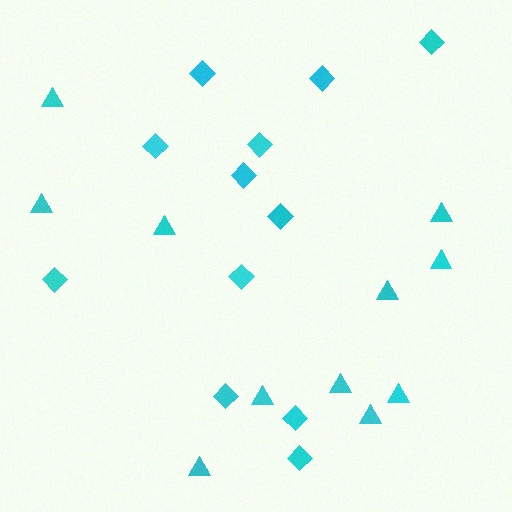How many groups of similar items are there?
There are 2 groups: one group of diamonds (12) and one group of triangles (11).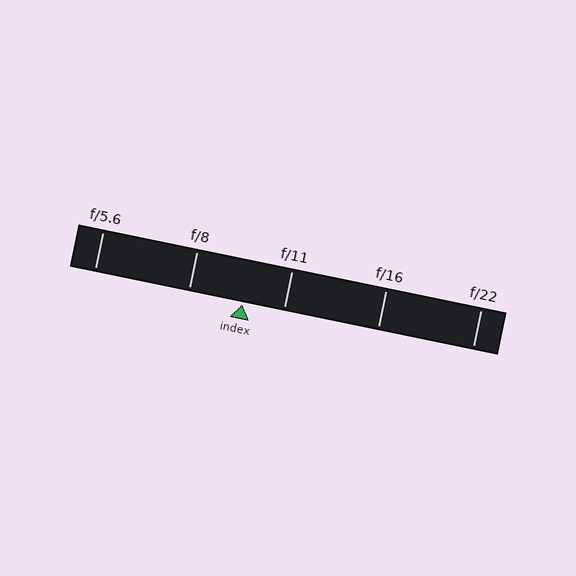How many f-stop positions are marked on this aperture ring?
There are 5 f-stop positions marked.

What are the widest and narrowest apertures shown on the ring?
The widest aperture shown is f/5.6 and the narrowest is f/22.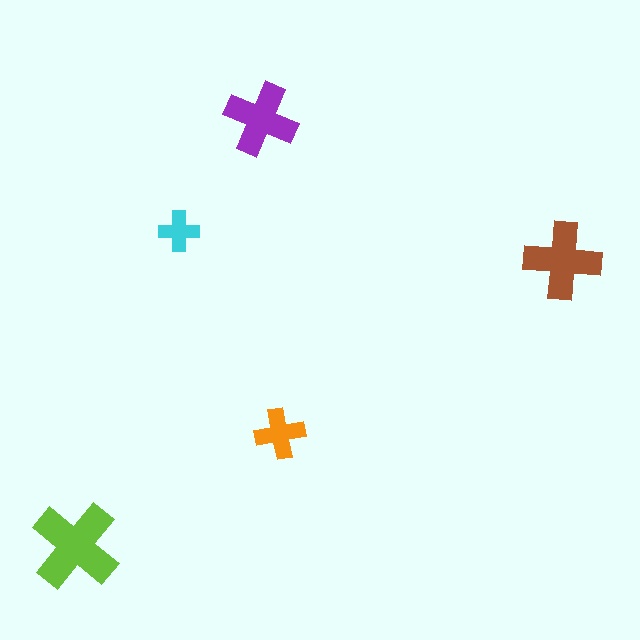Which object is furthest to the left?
The lime cross is leftmost.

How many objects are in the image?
There are 5 objects in the image.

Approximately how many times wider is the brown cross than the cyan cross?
About 2 times wider.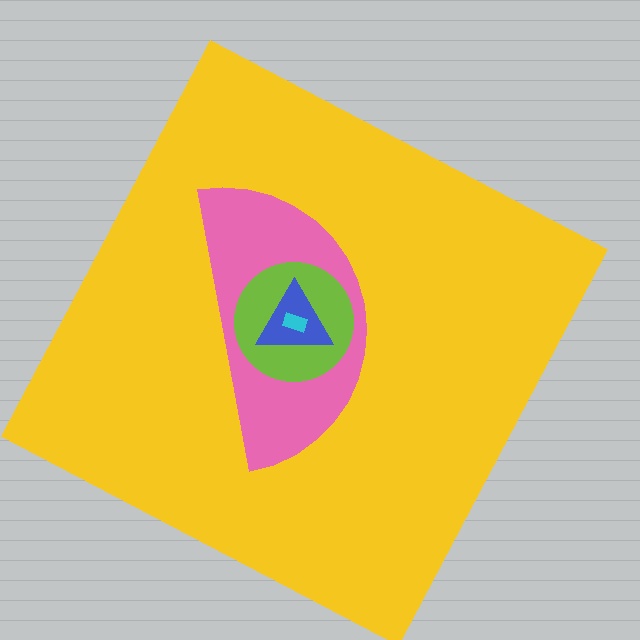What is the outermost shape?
The yellow square.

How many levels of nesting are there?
5.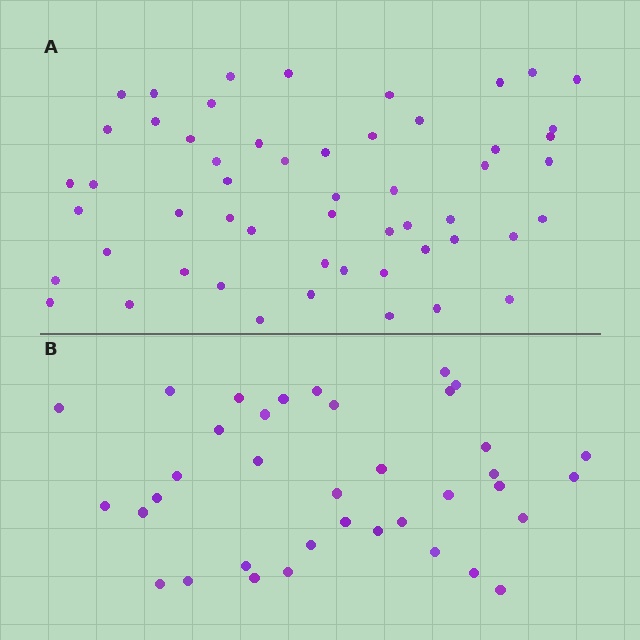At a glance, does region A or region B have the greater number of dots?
Region A (the top region) has more dots.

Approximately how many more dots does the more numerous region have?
Region A has approximately 15 more dots than region B.